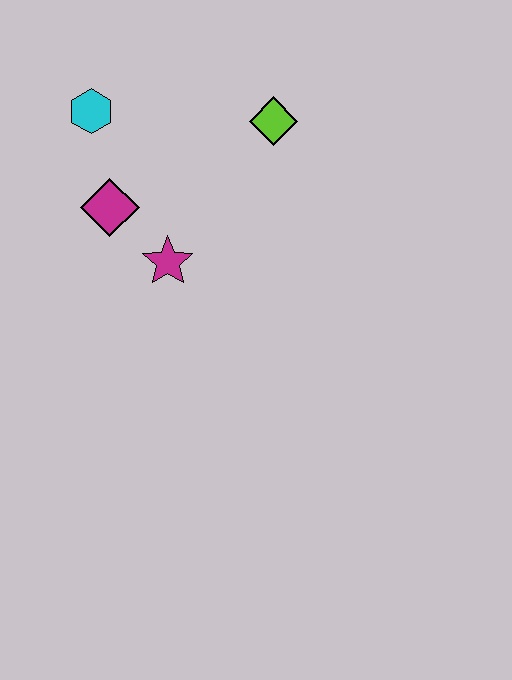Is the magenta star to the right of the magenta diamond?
Yes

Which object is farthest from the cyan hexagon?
The lime diamond is farthest from the cyan hexagon.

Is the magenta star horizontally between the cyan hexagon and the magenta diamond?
No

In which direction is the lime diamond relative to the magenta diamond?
The lime diamond is to the right of the magenta diamond.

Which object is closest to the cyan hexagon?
The magenta diamond is closest to the cyan hexagon.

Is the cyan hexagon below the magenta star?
No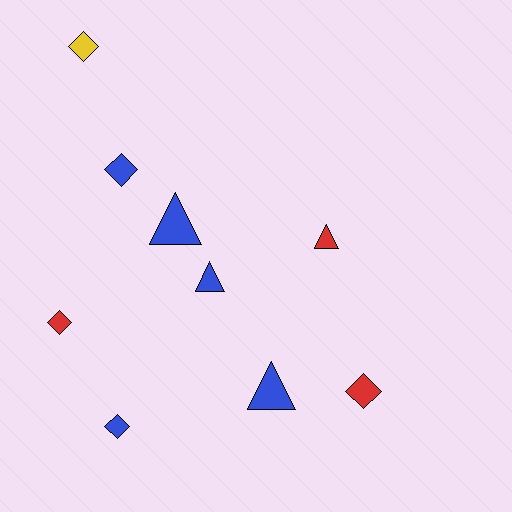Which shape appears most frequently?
Diamond, with 5 objects.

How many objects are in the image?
There are 9 objects.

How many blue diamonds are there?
There are 2 blue diamonds.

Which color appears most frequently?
Blue, with 5 objects.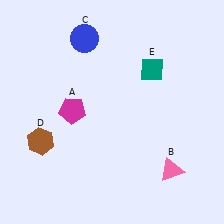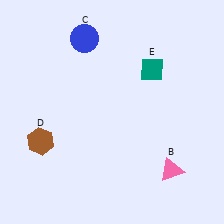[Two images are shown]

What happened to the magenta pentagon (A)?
The magenta pentagon (A) was removed in Image 2. It was in the top-left area of Image 1.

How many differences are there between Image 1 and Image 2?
There is 1 difference between the two images.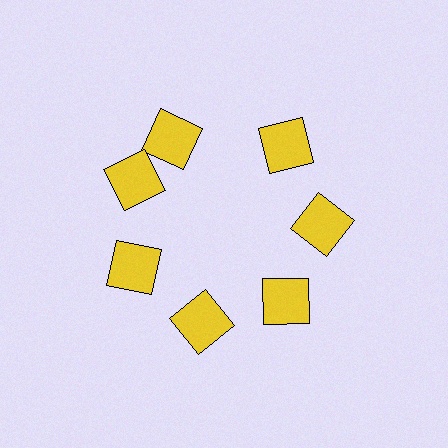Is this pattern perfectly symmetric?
No. The 7 yellow squares are arranged in a ring, but one element near the 12 o'clock position is rotated out of alignment along the ring, breaking the 7-fold rotational symmetry.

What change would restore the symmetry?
The symmetry would be restored by rotating it back into even spacing with its neighbors so that all 7 squares sit at equal angles and equal distance from the center.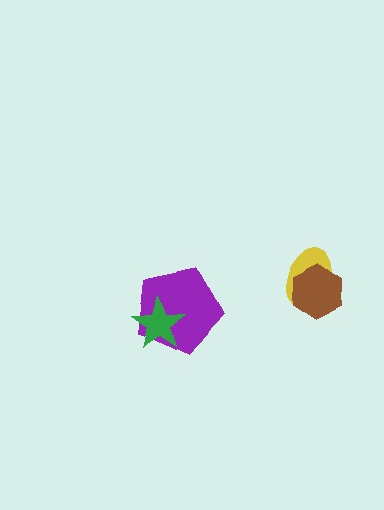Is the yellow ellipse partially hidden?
Yes, it is partially covered by another shape.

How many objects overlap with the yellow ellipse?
1 object overlaps with the yellow ellipse.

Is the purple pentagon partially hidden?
Yes, it is partially covered by another shape.